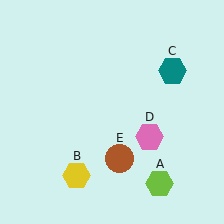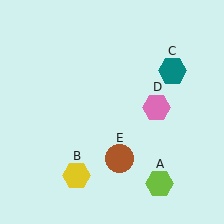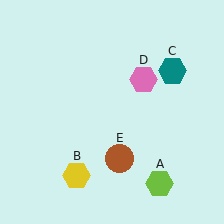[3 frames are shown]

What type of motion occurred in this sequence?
The pink hexagon (object D) rotated counterclockwise around the center of the scene.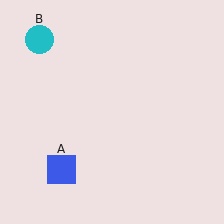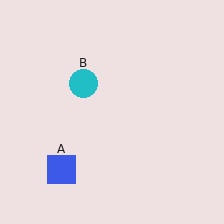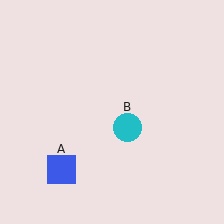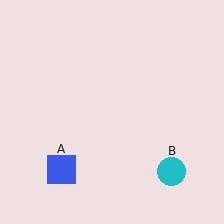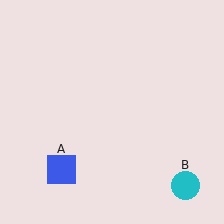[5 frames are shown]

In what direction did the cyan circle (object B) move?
The cyan circle (object B) moved down and to the right.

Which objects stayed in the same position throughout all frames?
Blue square (object A) remained stationary.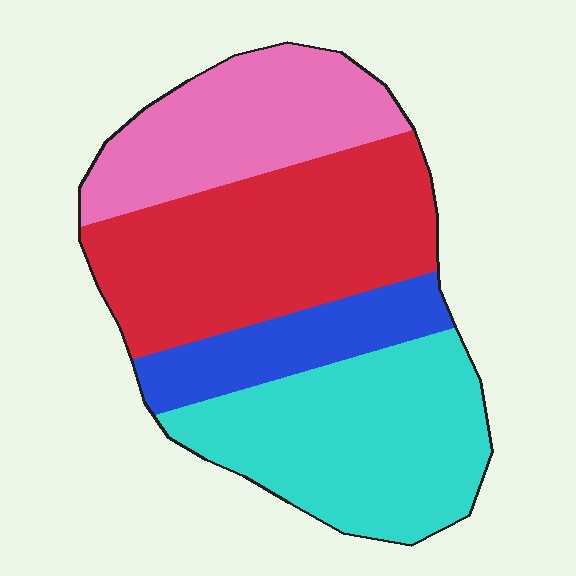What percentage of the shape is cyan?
Cyan covers 31% of the shape.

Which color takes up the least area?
Blue, at roughly 15%.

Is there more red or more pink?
Red.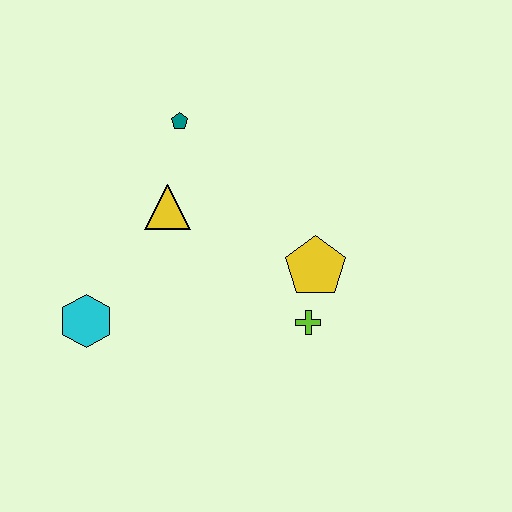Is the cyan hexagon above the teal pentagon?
No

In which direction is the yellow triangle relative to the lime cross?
The yellow triangle is to the left of the lime cross.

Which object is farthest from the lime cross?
The teal pentagon is farthest from the lime cross.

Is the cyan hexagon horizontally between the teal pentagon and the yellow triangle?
No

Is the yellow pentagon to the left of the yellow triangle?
No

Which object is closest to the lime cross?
The yellow pentagon is closest to the lime cross.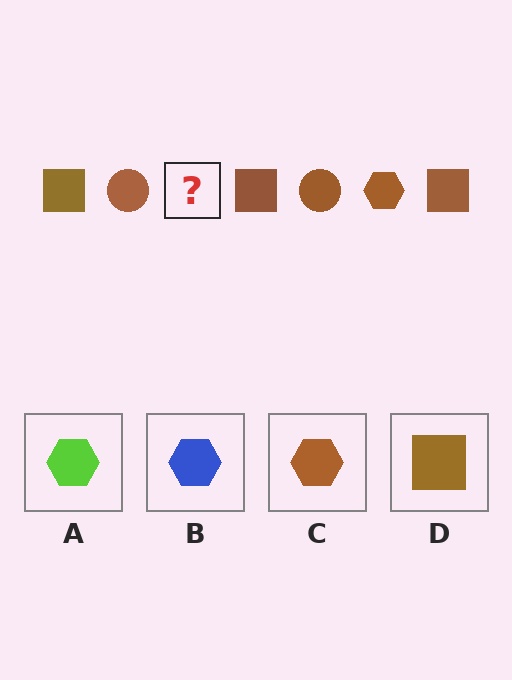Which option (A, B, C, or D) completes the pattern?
C.